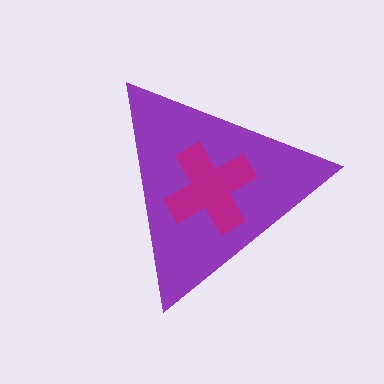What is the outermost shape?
The purple triangle.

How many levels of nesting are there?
2.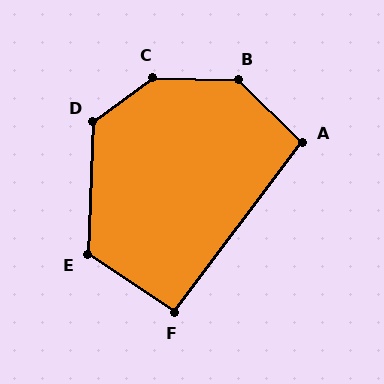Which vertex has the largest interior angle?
C, at approximately 141 degrees.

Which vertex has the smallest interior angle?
F, at approximately 93 degrees.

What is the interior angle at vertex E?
Approximately 121 degrees (obtuse).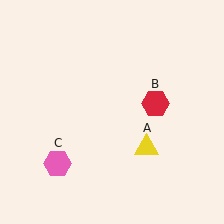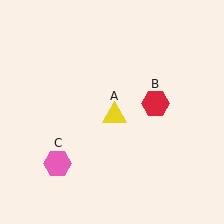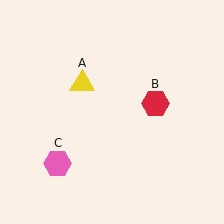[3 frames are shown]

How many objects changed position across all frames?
1 object changed position: yellow triangle (object A).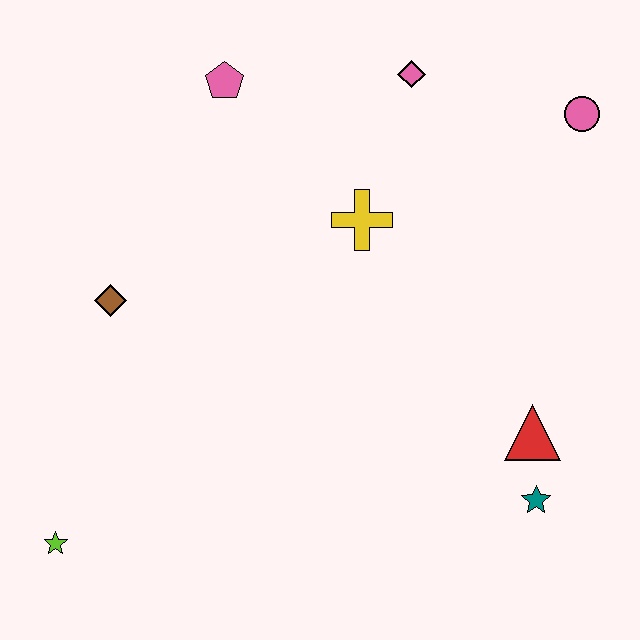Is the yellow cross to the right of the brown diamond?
Yes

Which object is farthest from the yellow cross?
The lime star is farthest from the yellow cross.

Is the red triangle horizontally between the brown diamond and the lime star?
No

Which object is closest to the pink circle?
The pink diamond is closest to the pink circle.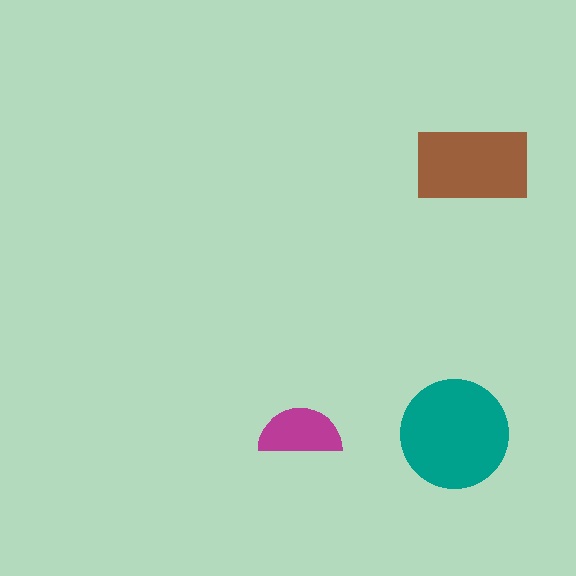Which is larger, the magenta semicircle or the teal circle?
The teal circle.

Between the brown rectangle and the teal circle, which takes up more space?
The teal circle.